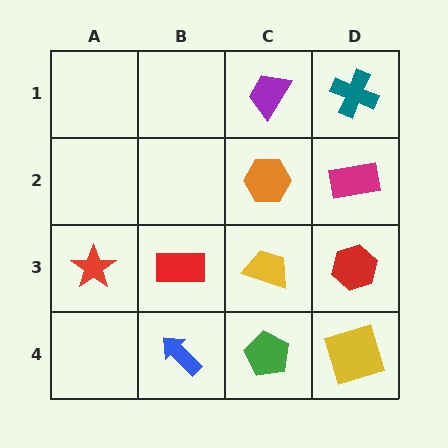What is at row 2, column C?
An orange hexagon.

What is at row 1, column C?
A purple trapezoid.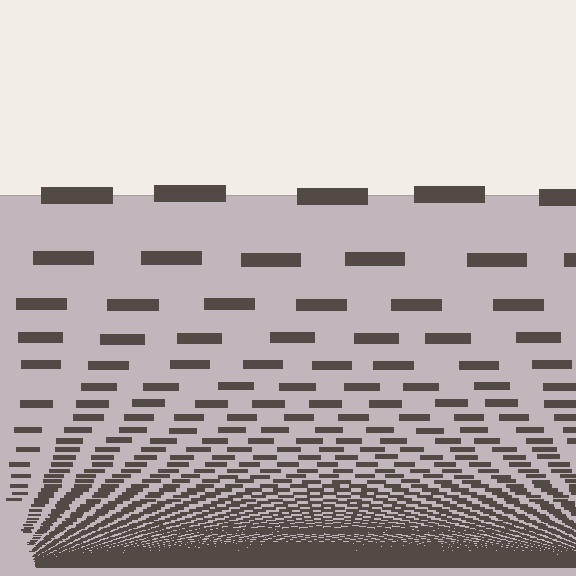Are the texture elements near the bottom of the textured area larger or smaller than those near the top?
Smaller. The gradient is inverted — elements near the bottom are smaller and denser.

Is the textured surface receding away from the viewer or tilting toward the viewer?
The surface appears to tilt toward the viewer. Texture elements get larger and sparser toward the top.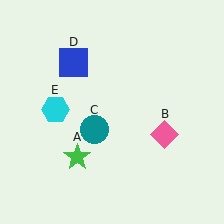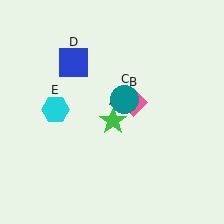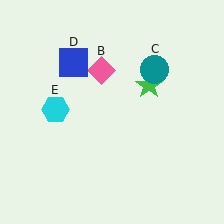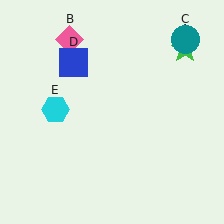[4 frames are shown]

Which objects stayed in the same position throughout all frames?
Blue square (object D) and cyan hexagon (object E) remained stationary.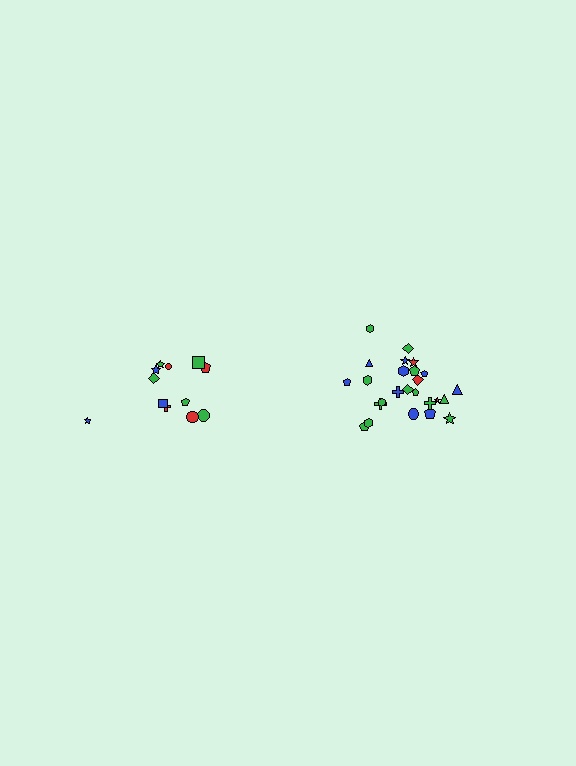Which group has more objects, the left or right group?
The right group.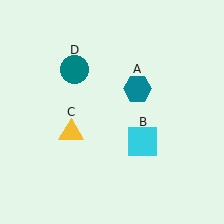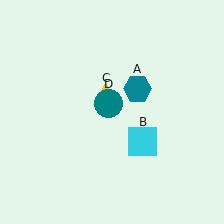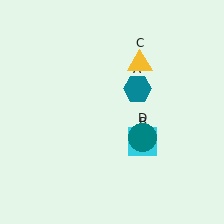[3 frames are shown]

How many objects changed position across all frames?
2 objects changed position: yellow triangle (object C), teal circle (object D).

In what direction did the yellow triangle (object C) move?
The yellow triangle (object C) moved up and to the right.